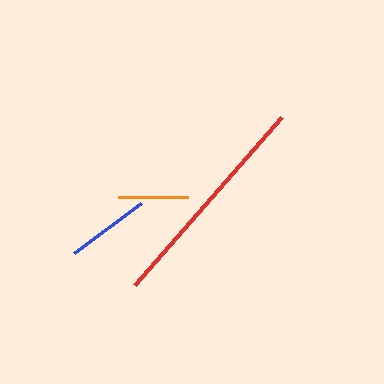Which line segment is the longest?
The red line is the longest at approximately 223 pixels.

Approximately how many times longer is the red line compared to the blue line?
The red line is approximately 2.7 times the length of the blue line.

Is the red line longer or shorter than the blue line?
The red line is longer than the blue line.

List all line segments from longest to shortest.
From longest to shortest: red, blue, orange.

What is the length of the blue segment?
The blue segment is approximately 84 pixels long.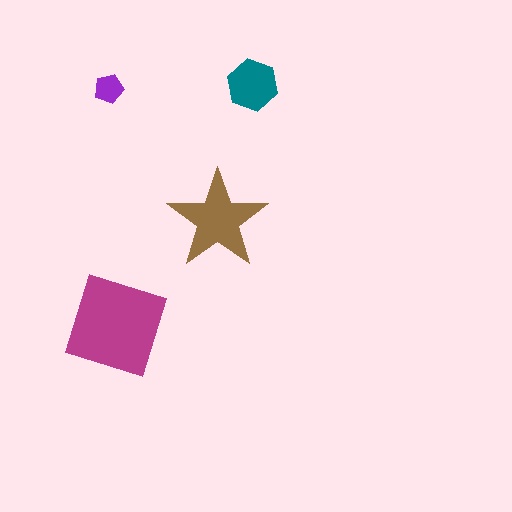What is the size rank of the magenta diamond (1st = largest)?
1st.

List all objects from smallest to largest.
The purple pentagon, the teal hexagon, the brown star, the magenta diamond.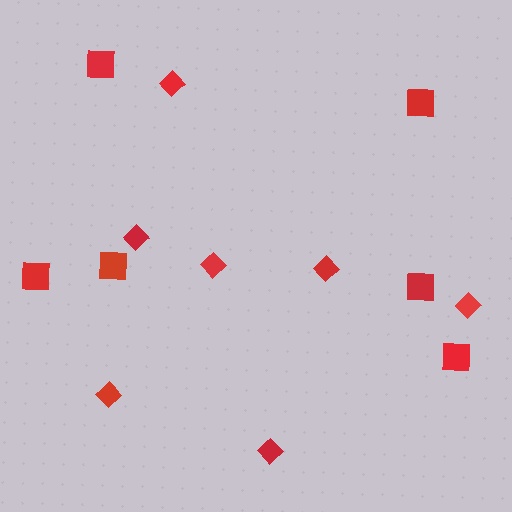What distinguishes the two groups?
There are 2 groups: one group of diamonds (7) and one group of squares (6).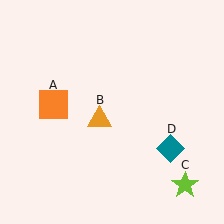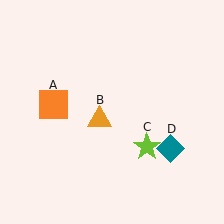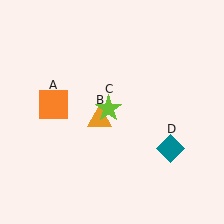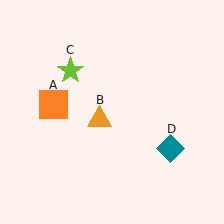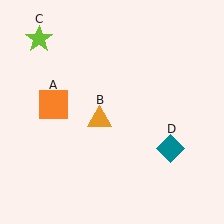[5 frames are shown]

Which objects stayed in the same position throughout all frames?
Orange square (object A) and orange triangle (object B) and teal diamond (object D) remained stationary.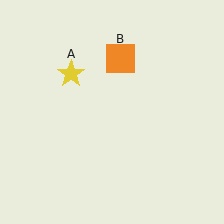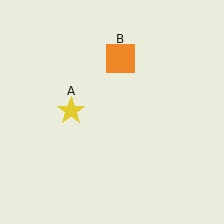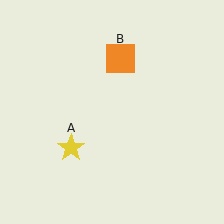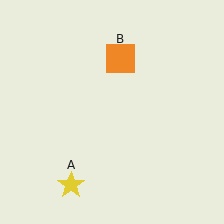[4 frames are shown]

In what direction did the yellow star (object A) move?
The yellow star (object A) moved down.